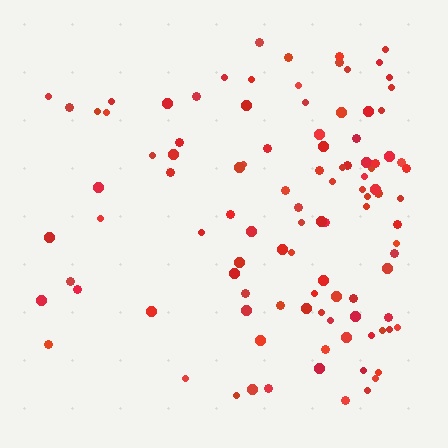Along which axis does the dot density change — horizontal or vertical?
Horizontal.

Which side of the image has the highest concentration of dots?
The right.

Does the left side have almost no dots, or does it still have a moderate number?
Still a moderate number, just noticeably fewer than the right.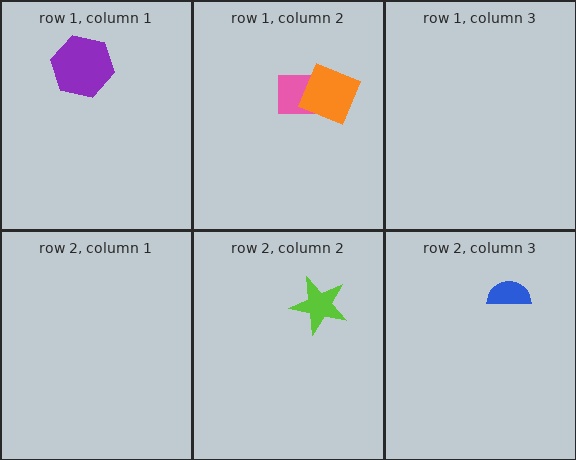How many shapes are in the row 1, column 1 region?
1.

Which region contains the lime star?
The row 2, column 2 region.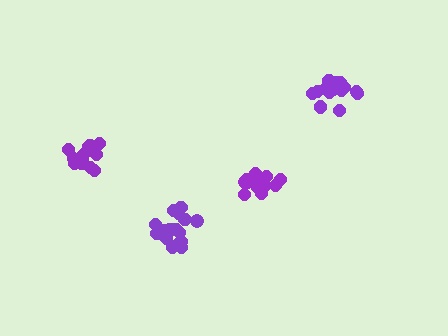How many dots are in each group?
Group 1: 13 dots, Group 2: 17 dots, Group 3: 16 dots, Group 4: 19 dots (65 total).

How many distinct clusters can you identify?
There are 4 distinct clusters.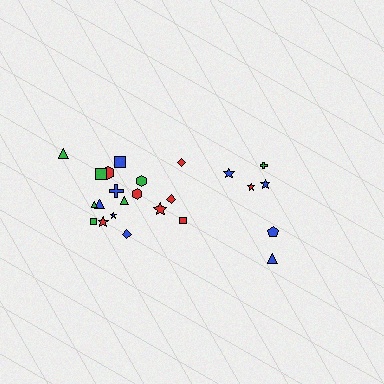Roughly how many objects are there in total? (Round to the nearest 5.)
Roughly 25 objects in total.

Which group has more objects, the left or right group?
The left group.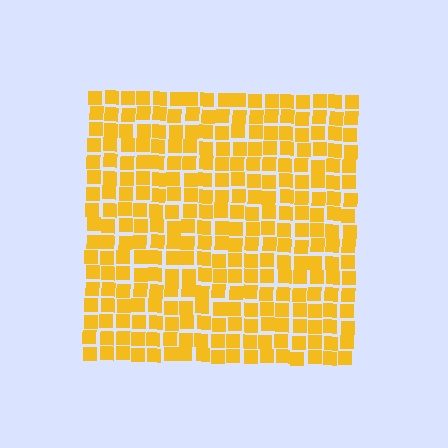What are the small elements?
The small elements are squares.